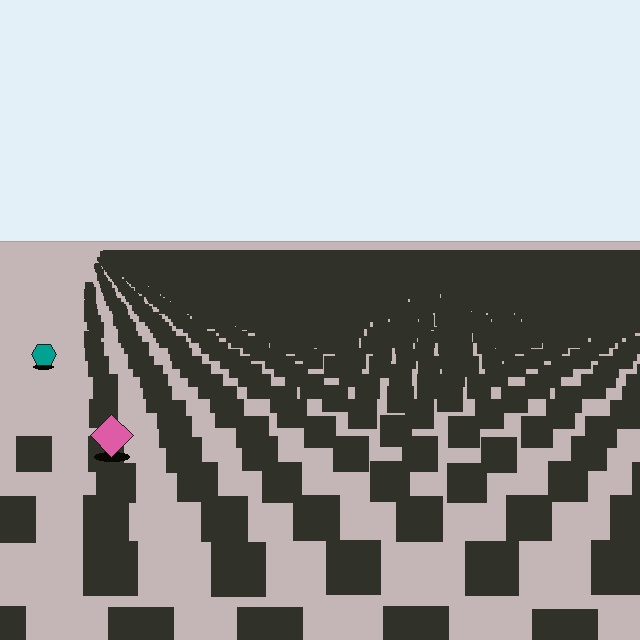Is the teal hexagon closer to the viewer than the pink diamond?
No. The pink diamond is closer — you can tell from the texture gradient: the ground texture is coarser near it.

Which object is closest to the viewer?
The pink diamond is closest. The texture marks near it are larger and more spread out.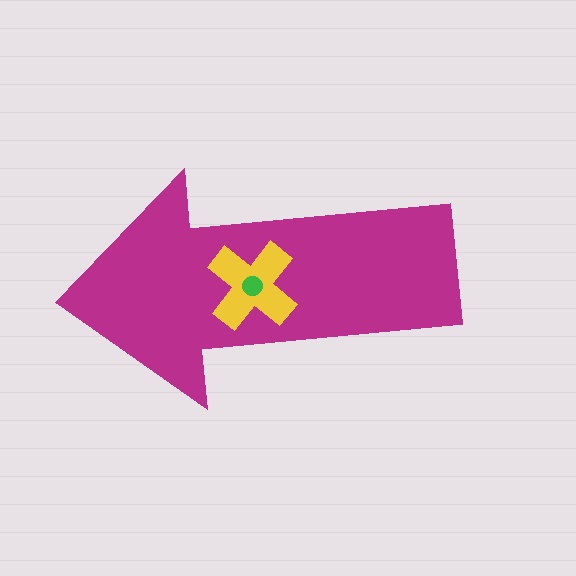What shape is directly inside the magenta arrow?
The yellow cross.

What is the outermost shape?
The magenta arrow.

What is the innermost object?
The green circle.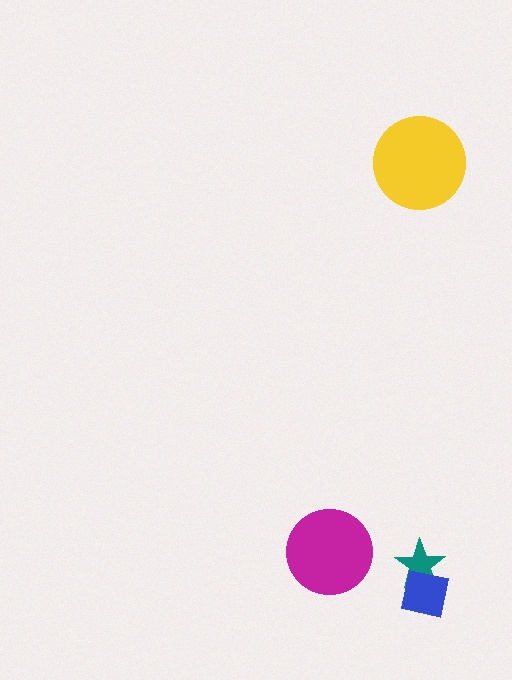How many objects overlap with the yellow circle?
0 objects overlap with the yellow circle.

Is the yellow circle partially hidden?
No, no other shape covers it.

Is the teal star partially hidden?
Yes, it is partially covered by another shape.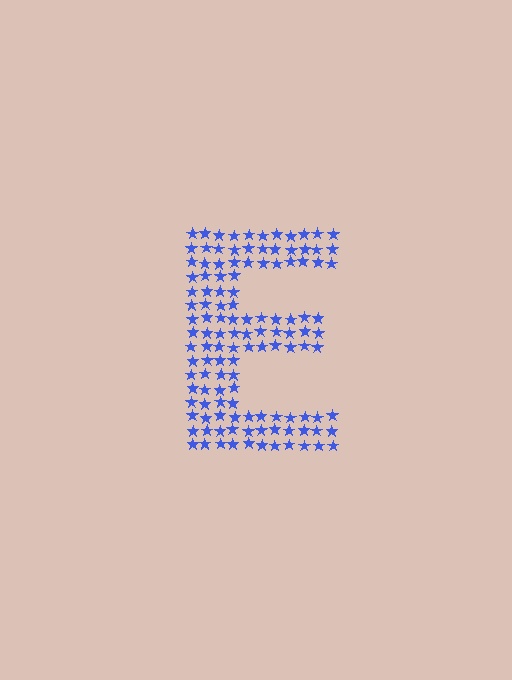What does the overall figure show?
The overall figure shows the letter E.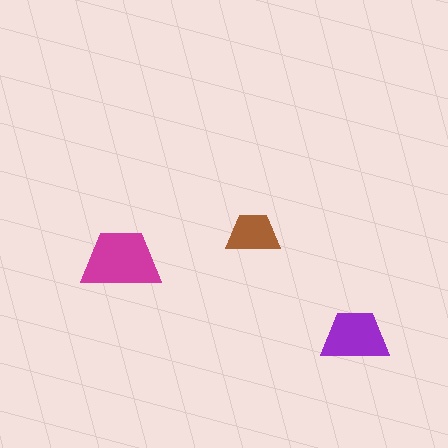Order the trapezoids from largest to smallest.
the magenta one, the purple one, the brown one.